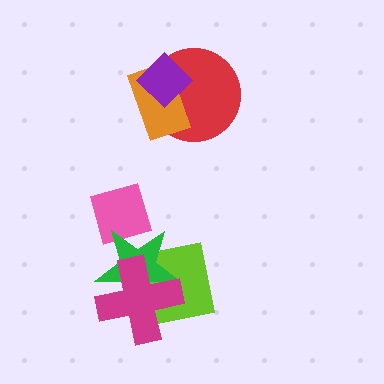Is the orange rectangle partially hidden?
Yes, it is partially covered by another shape.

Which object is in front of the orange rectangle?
The purple diamond is in front of the orange rectangle.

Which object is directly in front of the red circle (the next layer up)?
The orange rectangle is directly in front of the red circle.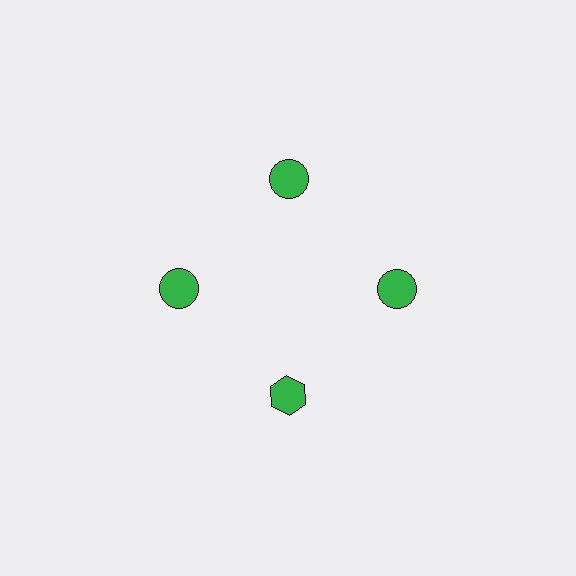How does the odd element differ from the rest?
It has a different shape: hexagon instead of circle.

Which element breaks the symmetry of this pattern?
The green hexagon at roughly the 6 o'clock position breaks the symmetry. All other shapes are green circles.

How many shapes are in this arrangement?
There are 4 shapes arranged in a ring pattern.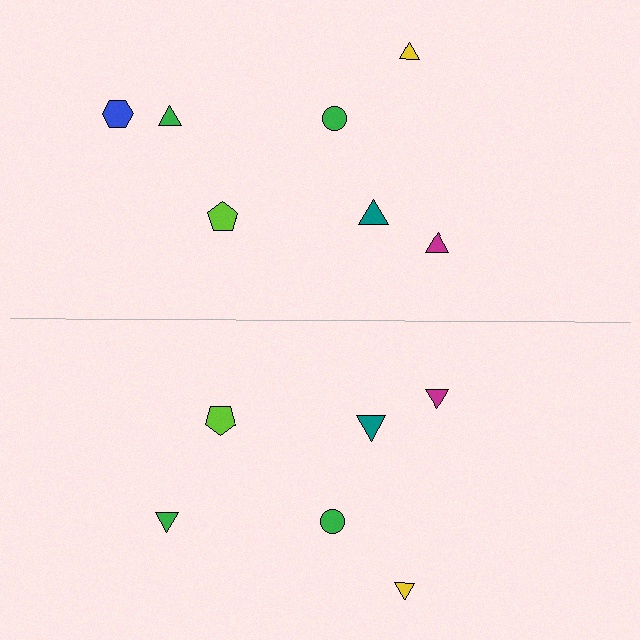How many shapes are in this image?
There are 13 shapes in this image.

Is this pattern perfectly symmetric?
No, the pattern is not perfectly symmetric. A blue hexagon is missing from the bottom side.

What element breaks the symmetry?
A blue hexagon is missing from the bottom side.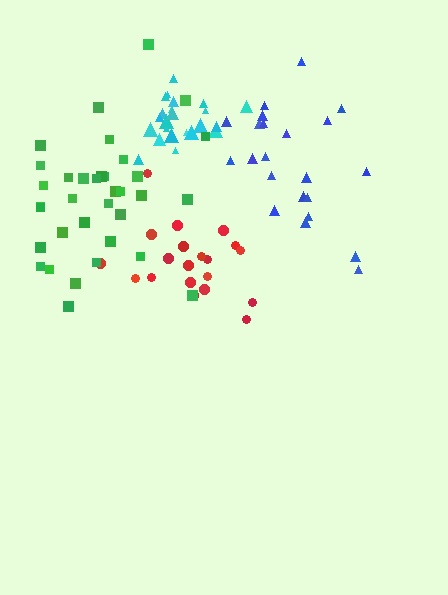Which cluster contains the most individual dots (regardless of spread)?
Green (35).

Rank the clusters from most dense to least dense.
cyan, green, red, blue.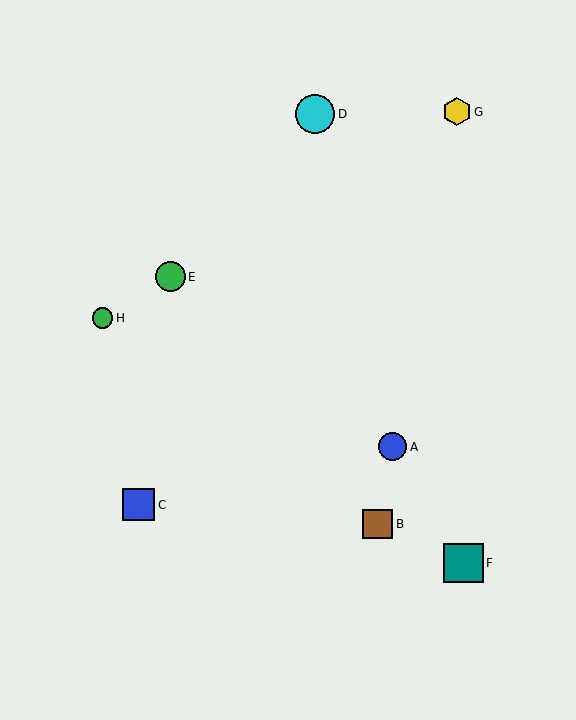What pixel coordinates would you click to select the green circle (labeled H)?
Click at (102, 318) to select the green circle H.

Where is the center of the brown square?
The center of the brown square is at (378, 524).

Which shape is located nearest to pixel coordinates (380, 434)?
The blue circle (labeled A) at (393, 447) is nearest to that location.